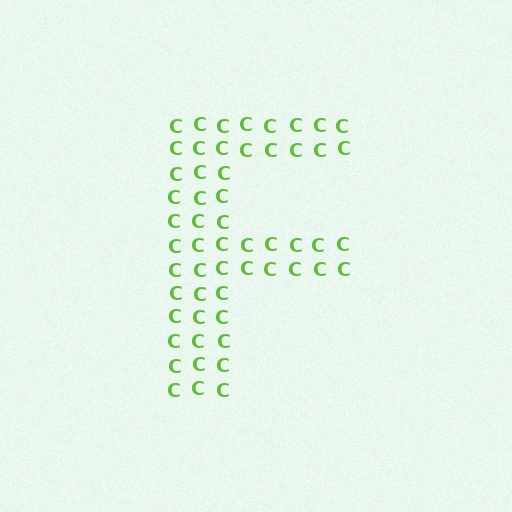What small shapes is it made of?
It is made of small letter C's.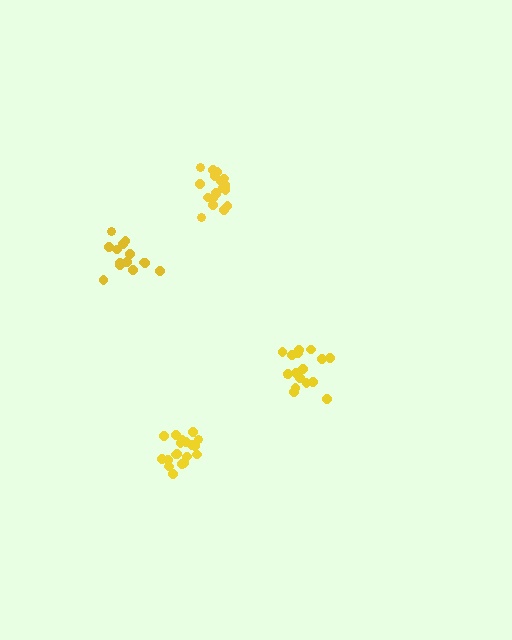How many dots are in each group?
Group 1: 19 dots, Group 2: 14 dots, Group 3: 17 dots, Group 4: 19 dots (69 total).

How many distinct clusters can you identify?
There are 4 distinct clusters.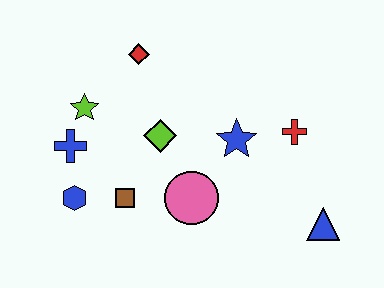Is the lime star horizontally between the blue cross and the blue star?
Yes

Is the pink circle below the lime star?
Yes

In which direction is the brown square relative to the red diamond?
The brown square is below the red diamond.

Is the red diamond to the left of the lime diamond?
Yes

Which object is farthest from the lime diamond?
The blue triangle is farthest from the lime diamond.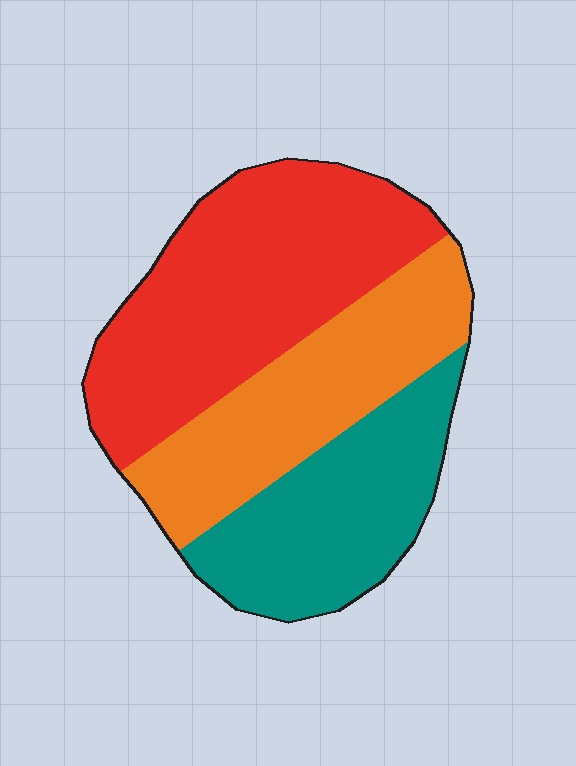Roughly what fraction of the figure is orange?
Orange covers 30% of the figure.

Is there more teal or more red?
Red.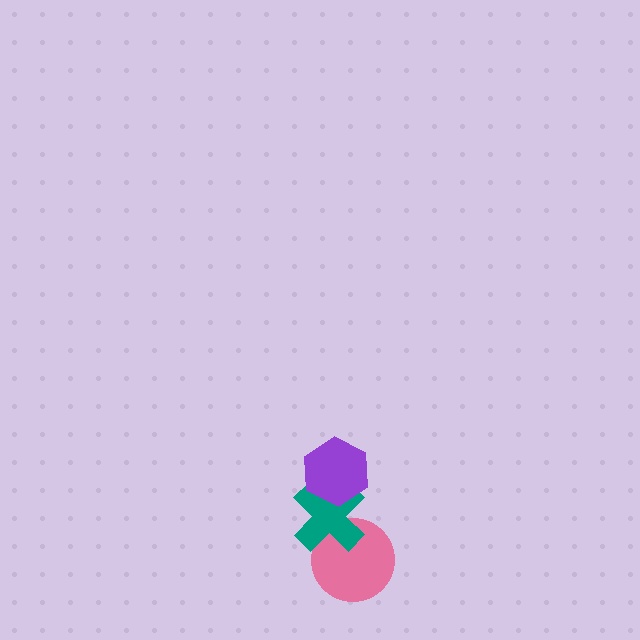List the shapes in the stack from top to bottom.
From top to bottom: the purple hexagon, the teal cross, the pink circle.